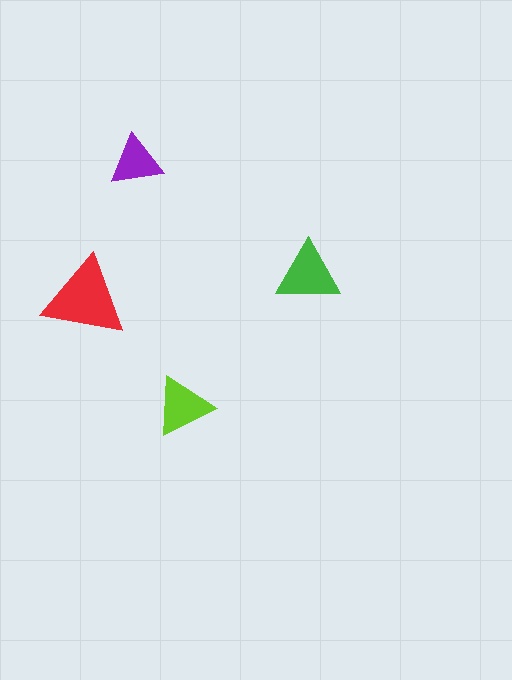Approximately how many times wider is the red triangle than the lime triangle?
About 1.5 times wider.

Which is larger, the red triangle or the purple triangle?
The red one.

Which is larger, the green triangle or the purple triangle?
The green one.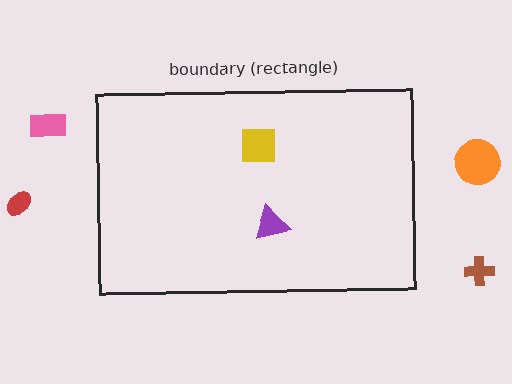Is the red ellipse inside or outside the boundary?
Outside.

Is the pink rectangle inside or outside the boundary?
Outside.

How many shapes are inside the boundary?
2 inside, 4 outside.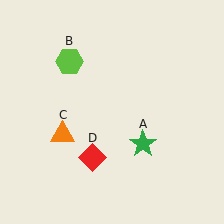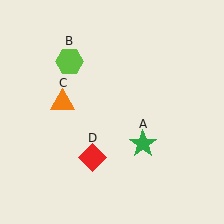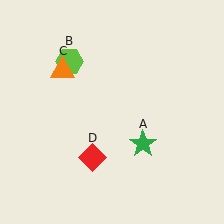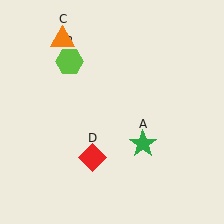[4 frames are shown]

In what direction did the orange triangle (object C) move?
The orange triangle (object C) moved up.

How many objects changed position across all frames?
1 object changed position: orange triangle (object C).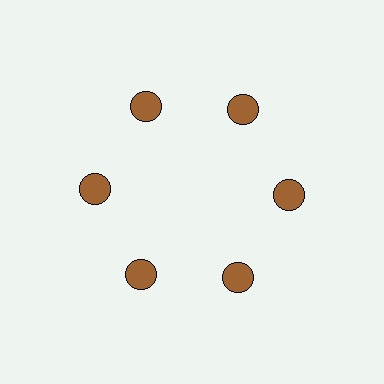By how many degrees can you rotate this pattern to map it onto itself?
The pattern maps onto itself every 60 degrees of rotation.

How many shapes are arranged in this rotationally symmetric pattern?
There are 6 shapes, arranged in 6 groups of 1.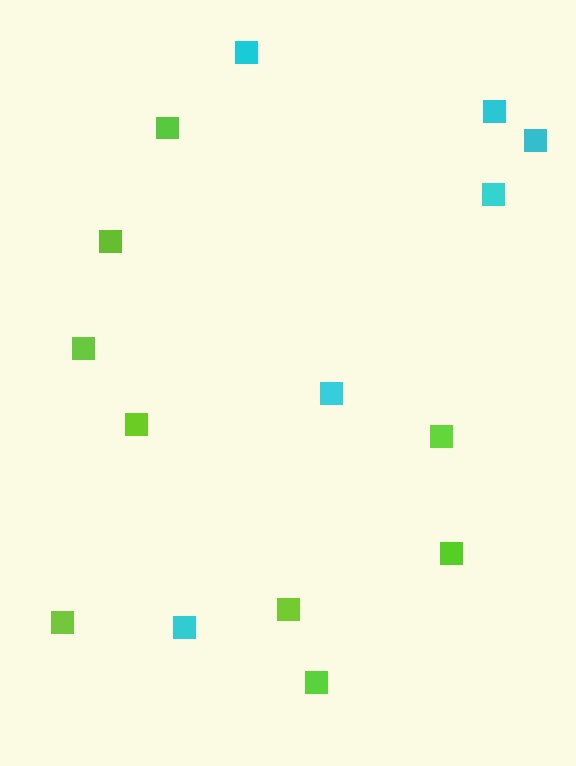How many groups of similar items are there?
There are 2 groups: one group of lime squares (9) and one group of cyan squares (6).